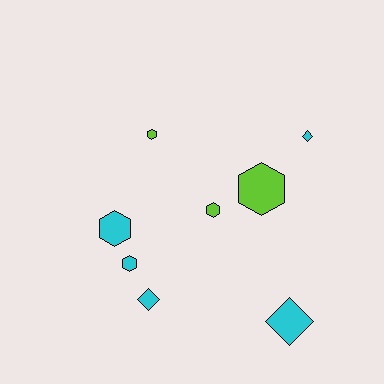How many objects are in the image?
There are 8 objects.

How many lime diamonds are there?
There are no lime diamonds.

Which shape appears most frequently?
Hexagon, with 5 objects.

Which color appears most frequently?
Cyan, with 5 objects.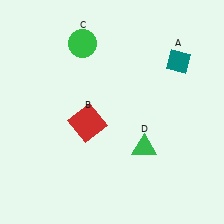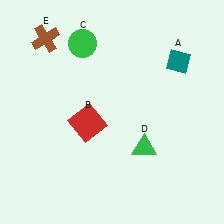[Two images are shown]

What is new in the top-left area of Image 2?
A brown cross (E) was added in the top-left area of Image 2.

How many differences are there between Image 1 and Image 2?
There is 1 difference between the two images.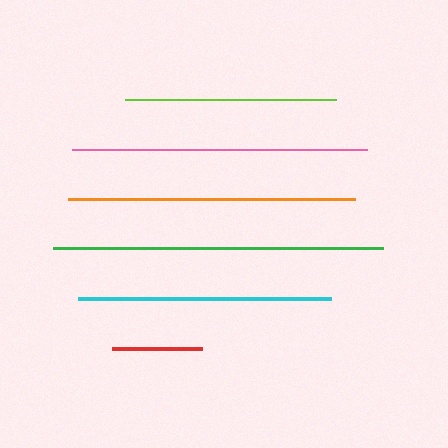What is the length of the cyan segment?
The cyan segment is approximately 253 pixels long.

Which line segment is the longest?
The green line is the longest at approximately 330 pixels.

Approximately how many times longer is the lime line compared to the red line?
The lime line is approximately 2.3 times the length of the red line.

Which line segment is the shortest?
The red line is the shortest at approximately 90 pixels.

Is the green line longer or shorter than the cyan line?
The green line is longer than the cyan line.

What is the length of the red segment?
The red segment is approximately 90 pixels long.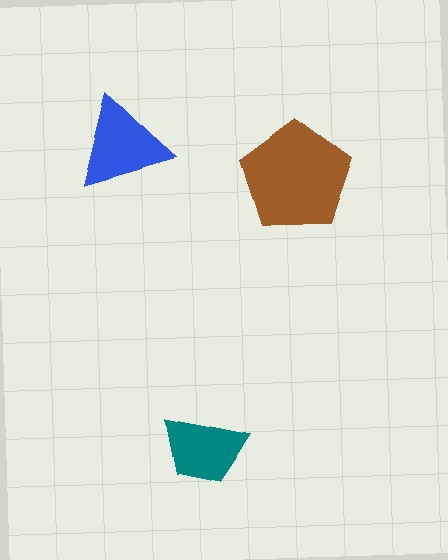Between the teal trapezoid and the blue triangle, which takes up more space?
The blue triangle.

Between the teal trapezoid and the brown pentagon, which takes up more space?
The brown pentagon.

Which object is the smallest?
The teal trapezoid.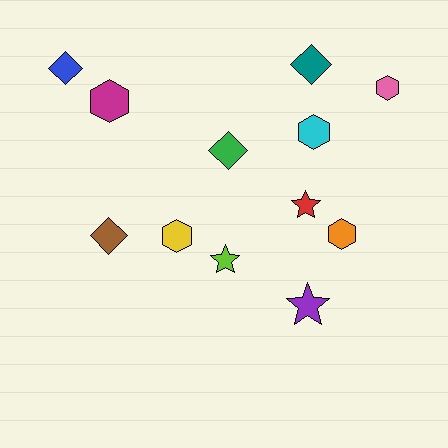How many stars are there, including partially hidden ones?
There are 3 stars.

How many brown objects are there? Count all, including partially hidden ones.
There is 1 brown object.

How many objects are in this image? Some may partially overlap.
There are 12 objects.